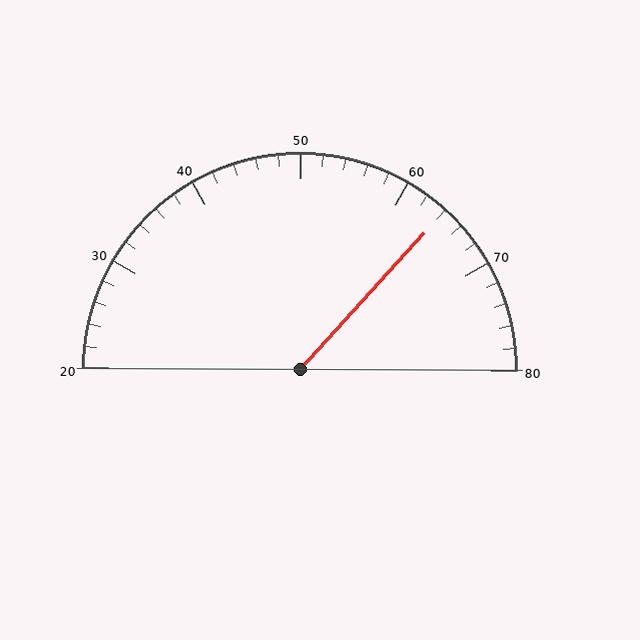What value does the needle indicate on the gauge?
The needle indicates approximately 64.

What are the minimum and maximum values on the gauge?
The gauge ranges from 20 to 80.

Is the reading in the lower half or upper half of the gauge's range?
The reading is in the upper half of the range (20 to 80).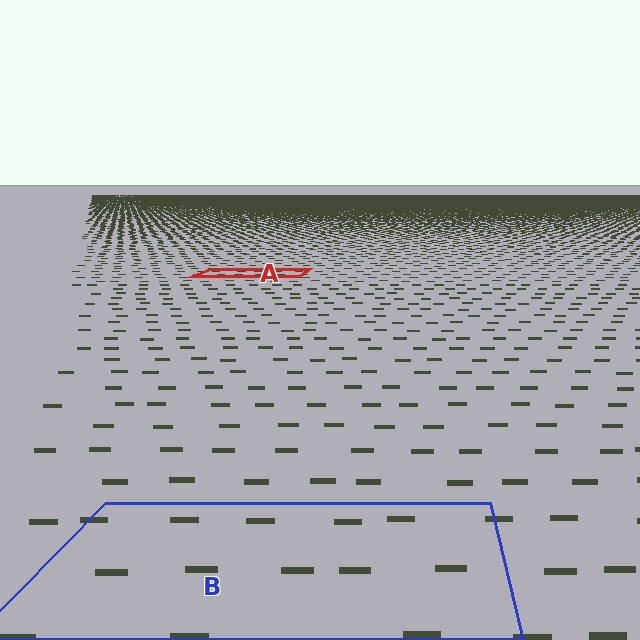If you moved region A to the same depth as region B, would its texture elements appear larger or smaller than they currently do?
They would appear larger. At a closer depth, the same texture elements are projected at a bigger on-screen size.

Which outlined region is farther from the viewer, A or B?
Region A is farther from the viewer — the texture elements inside it appear smaller and more densely packed.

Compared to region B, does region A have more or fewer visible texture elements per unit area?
Region A has more texture elements per unit area — they are packed more densely because it is farther away.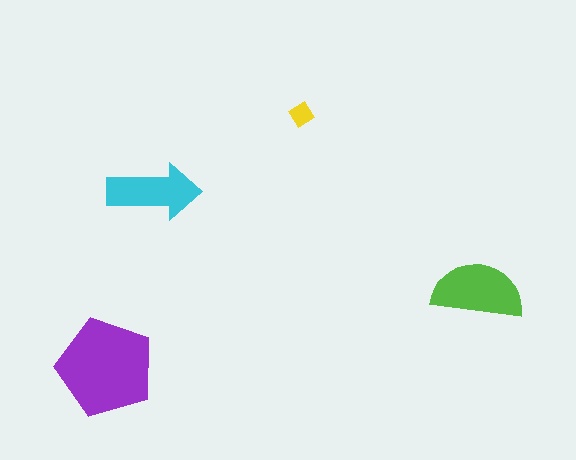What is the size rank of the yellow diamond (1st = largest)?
4th.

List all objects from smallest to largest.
The yellow diamond, the cyan arrow, the lime semicircle, the purple pentagon.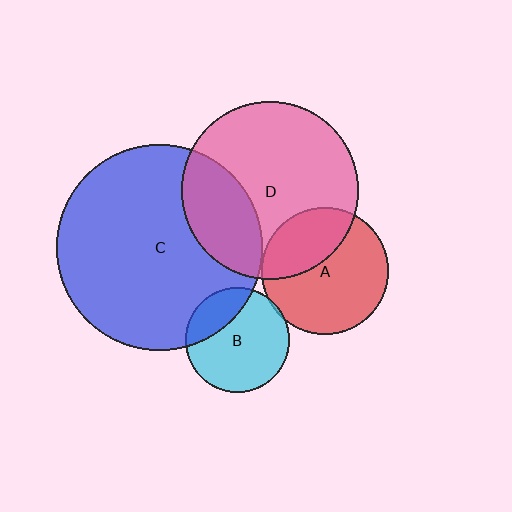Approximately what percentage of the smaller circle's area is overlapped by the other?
Approximately 35%.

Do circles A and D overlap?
Yes.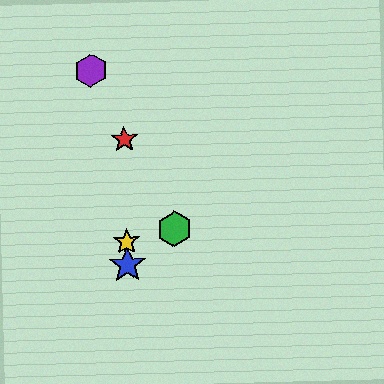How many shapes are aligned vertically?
3 shapes (the red star, the blue star, the yellow star) are aligned vertically.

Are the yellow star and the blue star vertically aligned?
Yes, both are at x≈127.